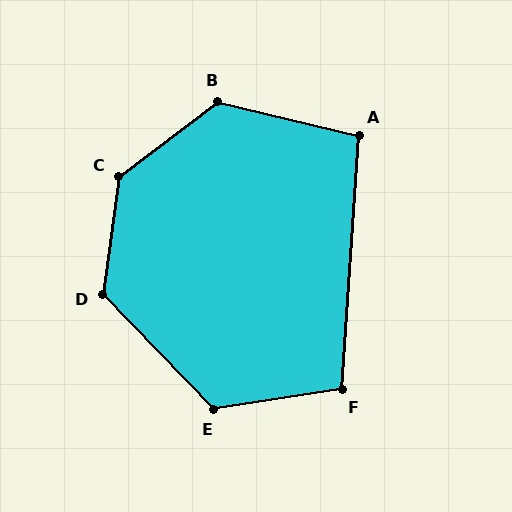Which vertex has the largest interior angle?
C, at approximately 135 degrees.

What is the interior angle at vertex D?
Approximately 128 degrees (obtuse).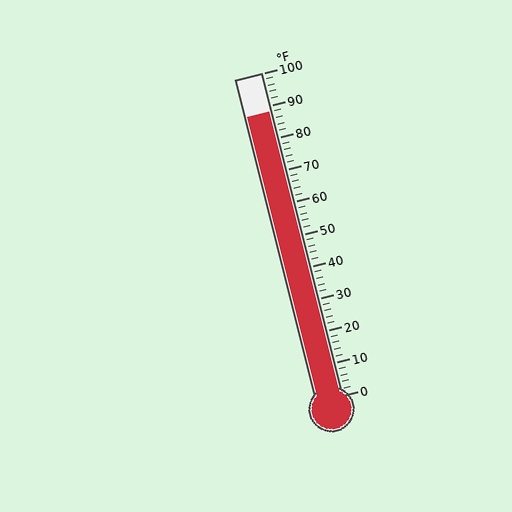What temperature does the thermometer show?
The thermometer shows approximately 88°F.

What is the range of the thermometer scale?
The thermometer scale ranges from 0°F to 100°F.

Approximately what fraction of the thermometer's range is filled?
The thermometer is filled to approximately 90% of its range.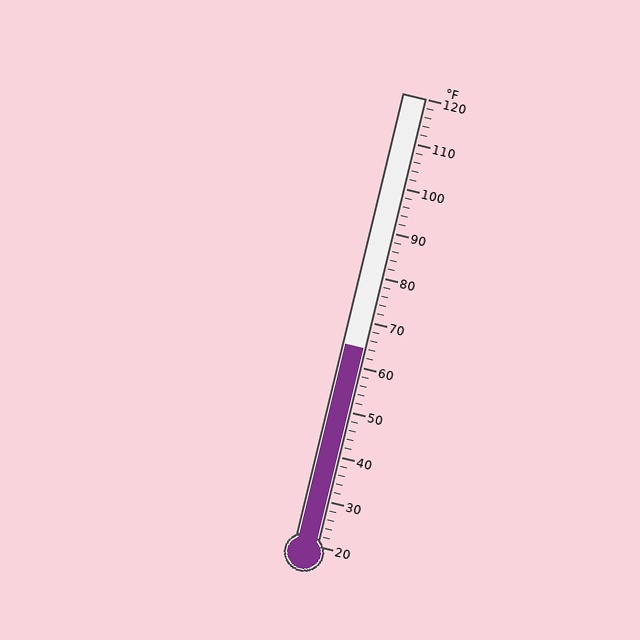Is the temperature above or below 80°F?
The temperature is below 80°F.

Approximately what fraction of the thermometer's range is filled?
The thermometer is filled to approximately 45% of its range.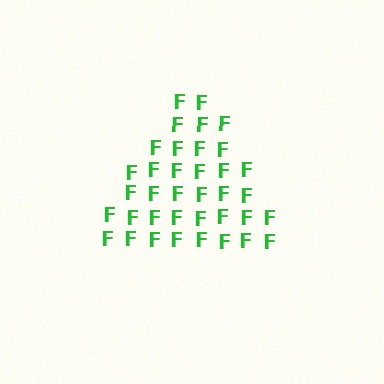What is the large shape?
The large shape is a triangle.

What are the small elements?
The small elements are letter F's.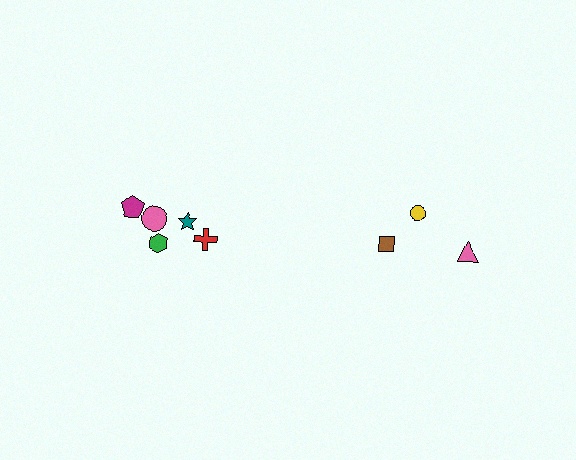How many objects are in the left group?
There are 5 objects.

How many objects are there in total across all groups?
There are 8 objects.